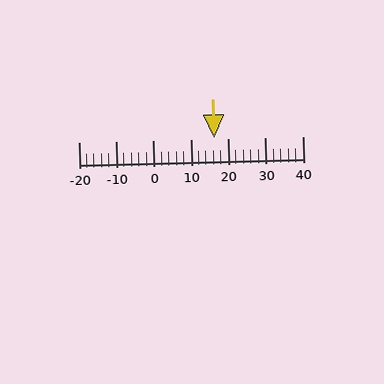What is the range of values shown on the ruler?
The ruler shows values from -20 to 40.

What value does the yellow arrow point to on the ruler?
The yellow arrow points to approximately 16.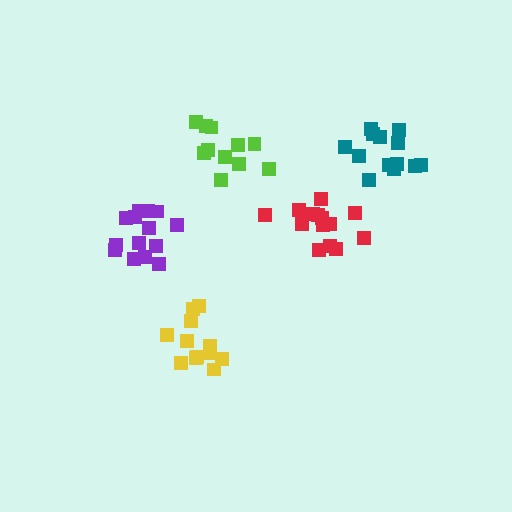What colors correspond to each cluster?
The clusters are colored: yellow, red, teal, lime, purple.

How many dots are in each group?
Group 1: 12 dots, Group 2: 14 dots, Group 3: 13 dots, Group 4: 11 dots, Group 5: 14 dots (64 total).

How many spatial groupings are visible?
There are 5 spatial groupings.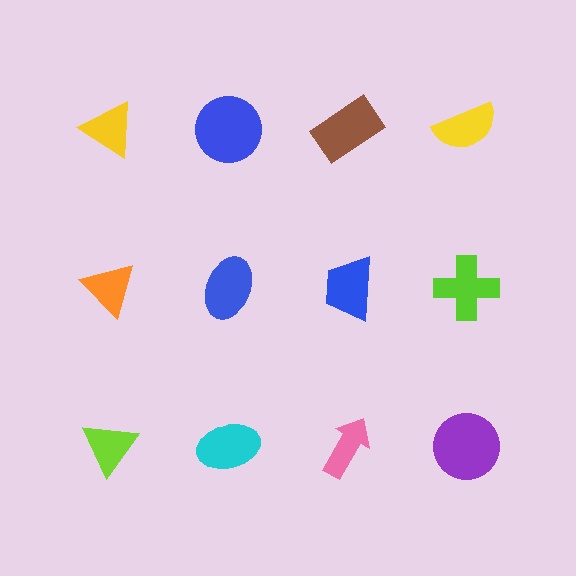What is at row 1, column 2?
A blue circle.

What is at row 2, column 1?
An orange triangle.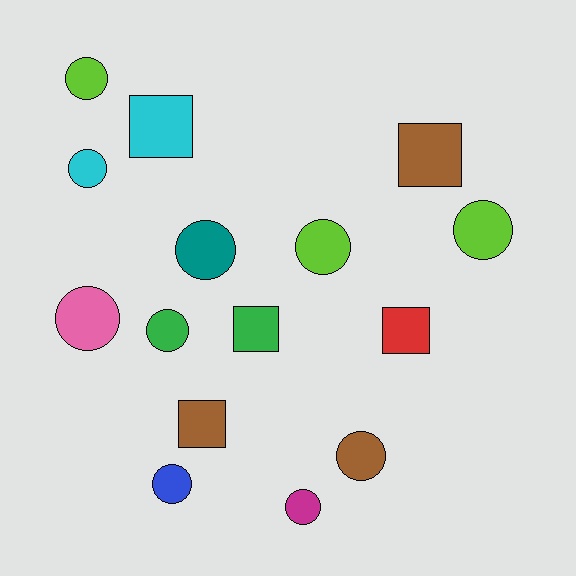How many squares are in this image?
There are 5 squares.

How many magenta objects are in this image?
There is 1 magenta object.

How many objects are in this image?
There are 15 objects.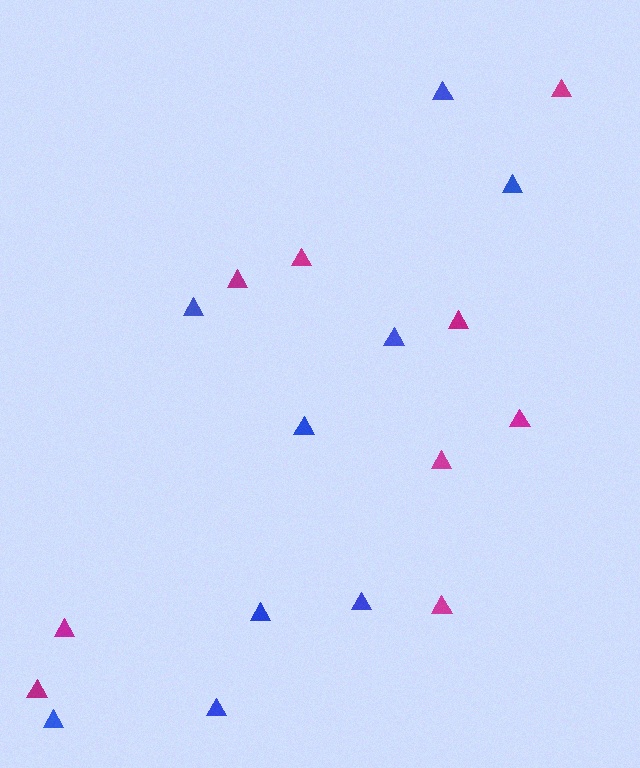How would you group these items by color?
There are 2 groups: one group of blue triangles (9) and one group of magenta triangles (9).